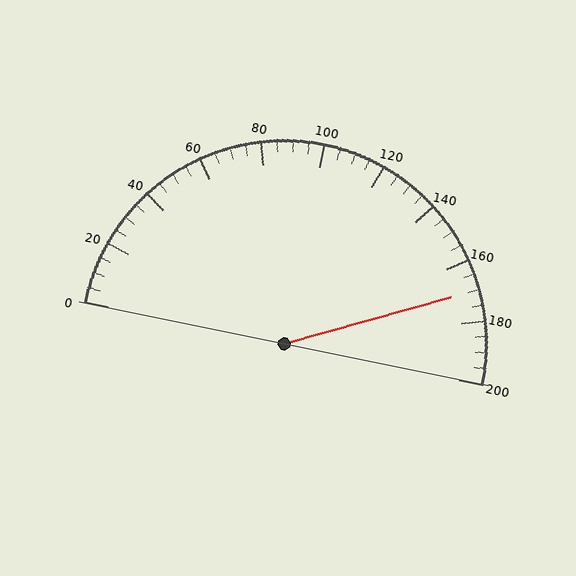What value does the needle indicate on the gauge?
The needle indicates approximately 170.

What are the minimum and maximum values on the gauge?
The gauge ranges from 0 to 200.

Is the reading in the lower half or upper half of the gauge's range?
The reading is in the upper half of the range (0 to 200).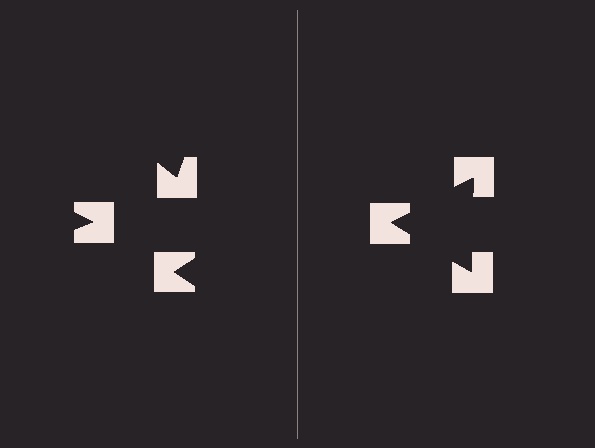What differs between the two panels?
The notched squares are positioned identically on both sides; only the wedge orientations differ. On the right they align to a triangle; on the left they are misaligned.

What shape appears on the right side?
An illusory triangle.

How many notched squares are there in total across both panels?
6 — 3 on each side.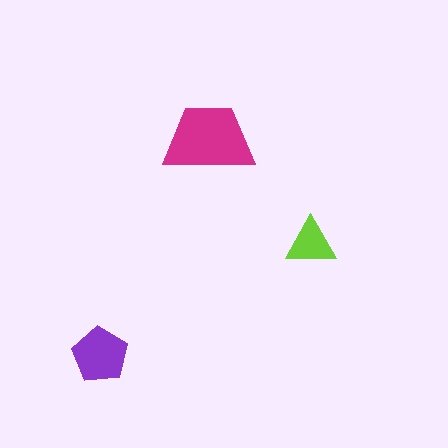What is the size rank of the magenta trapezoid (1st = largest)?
1st.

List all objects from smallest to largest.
The lime triangle, the purple pentagon, the magenta trapezoid.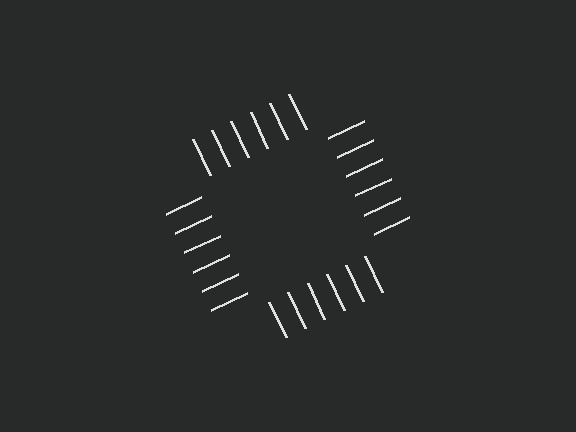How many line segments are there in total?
24 — 6 along each of the 4 edges.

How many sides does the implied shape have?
4 sides — the line-ends trace a square.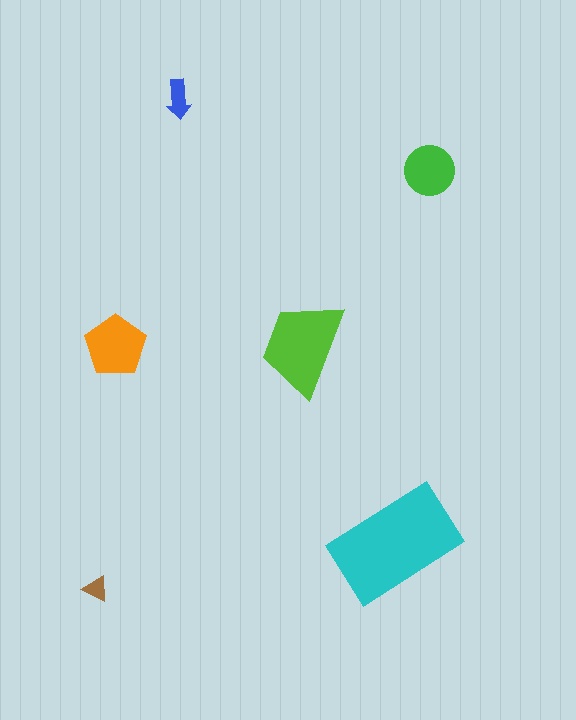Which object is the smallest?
The brown triangle.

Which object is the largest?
The cyan rectangle.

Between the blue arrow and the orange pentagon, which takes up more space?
The orange pentagon.